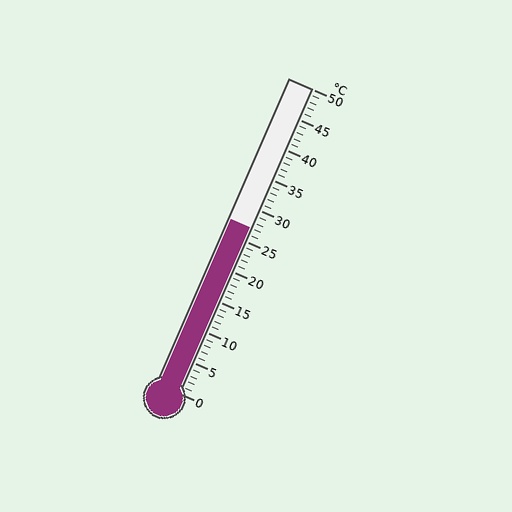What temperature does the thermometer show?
The thermometer shows approximately 27°C.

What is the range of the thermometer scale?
The thermometer scale ranges from 0°C to 50°C.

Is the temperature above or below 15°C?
The temperature is above 15°C.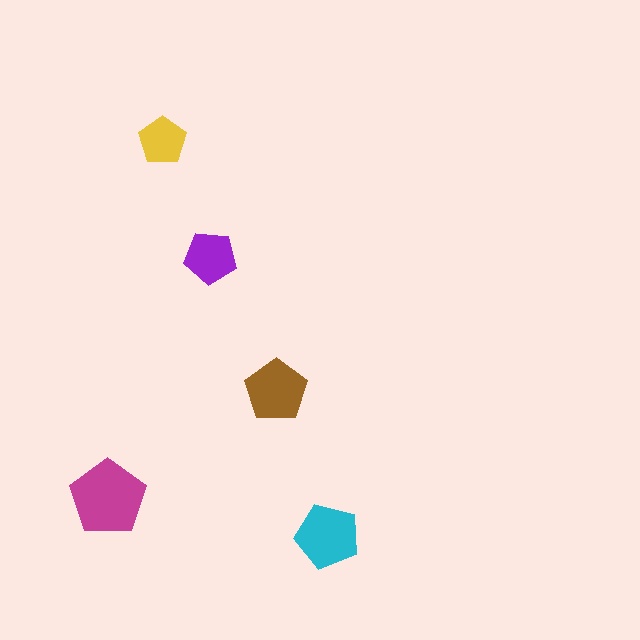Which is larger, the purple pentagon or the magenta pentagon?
The magenta one.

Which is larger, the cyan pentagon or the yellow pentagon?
The cyan one.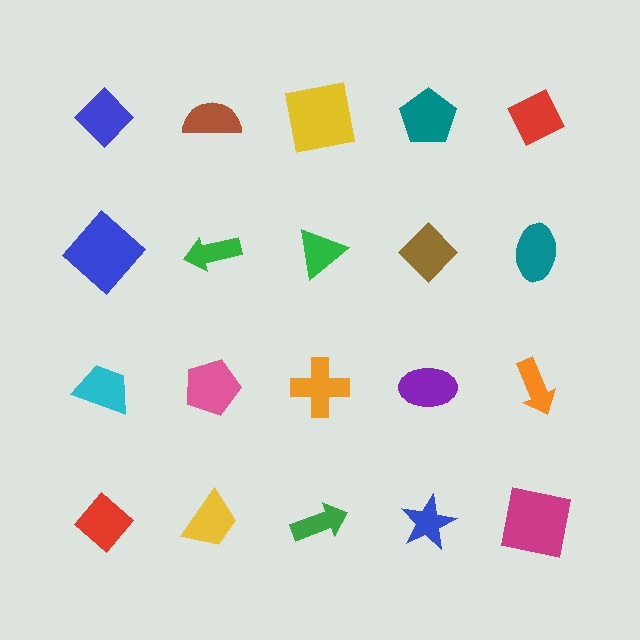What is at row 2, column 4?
A brown diamond.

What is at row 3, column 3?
An orange cross.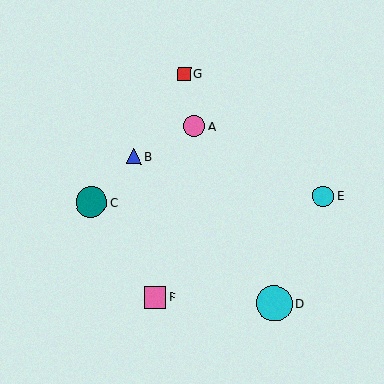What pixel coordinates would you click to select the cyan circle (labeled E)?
Click at (323, 196) to select the cyan circle E.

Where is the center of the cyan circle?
The center of the cyan circle is at (323, 196).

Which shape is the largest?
The cyan circle (labeled D) is the largest.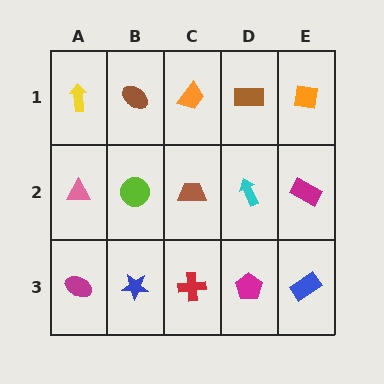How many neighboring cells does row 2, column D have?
4.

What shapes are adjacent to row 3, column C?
A brown trapezoid (row 2, column C), a blue star (row 3, column B), a magenta pentagon (row 3, column D).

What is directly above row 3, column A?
A pink triangle.